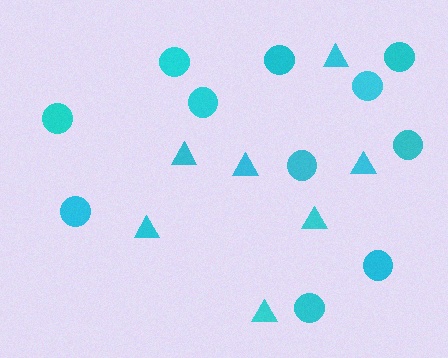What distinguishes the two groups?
There are 2 groups: one group of triangles (7) and one group of circles (11).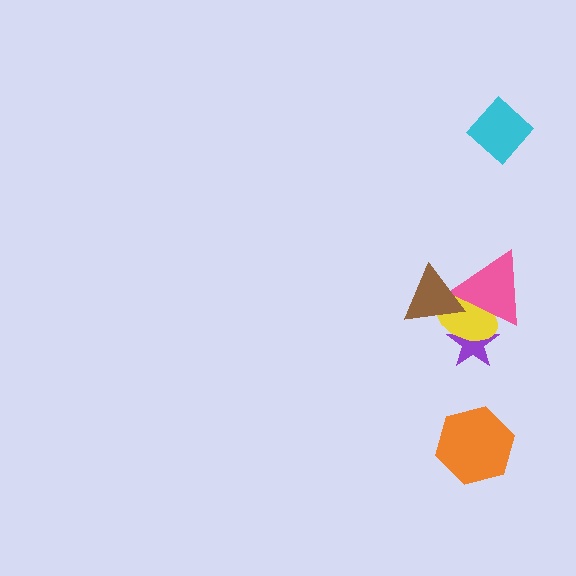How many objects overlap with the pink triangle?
3 objects overlap with the pink triangle.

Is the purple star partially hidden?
Yes, it is partially covered by another shape.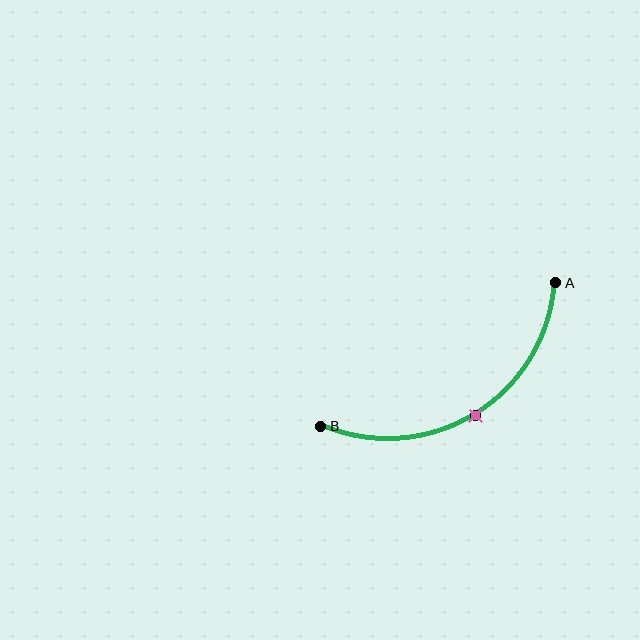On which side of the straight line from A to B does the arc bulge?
The arc bulges below the straight line connecting A and B.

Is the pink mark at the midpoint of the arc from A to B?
Yes. The pink mark lies on the arc at equal arc-length from both A and B — it is the arc midpoint.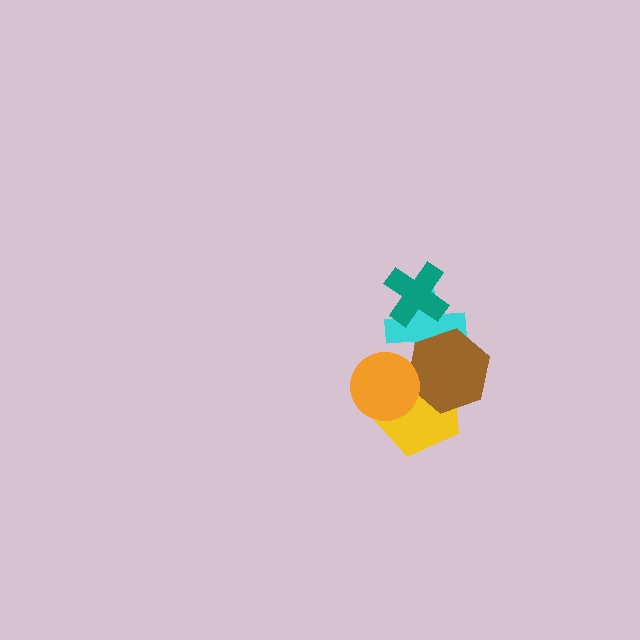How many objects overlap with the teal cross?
1 object overlaps with the teal cross.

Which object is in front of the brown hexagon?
The orange circle is in front of the brown hexagon.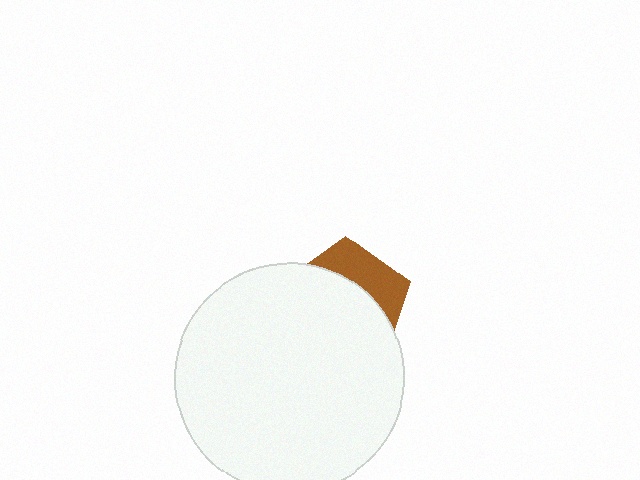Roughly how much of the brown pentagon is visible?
A small part of it is visible (roughly 32%).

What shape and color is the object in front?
The object in front is a white circle.